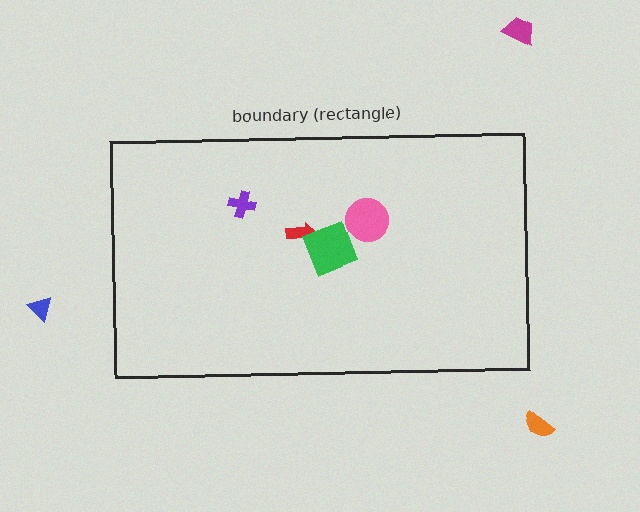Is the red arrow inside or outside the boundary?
Inside.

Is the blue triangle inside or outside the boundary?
Outside.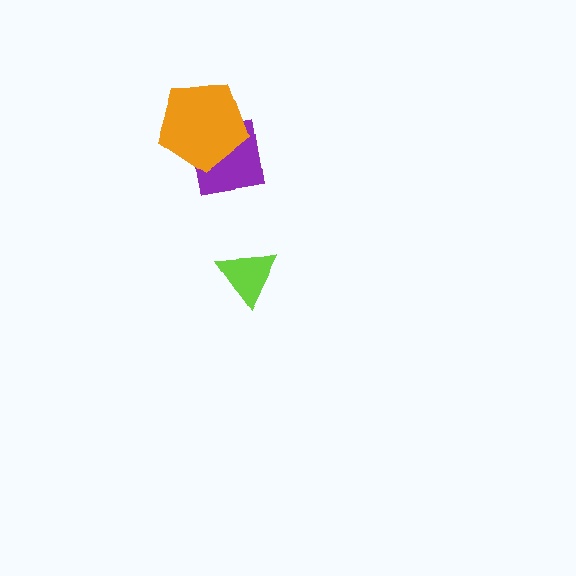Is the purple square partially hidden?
Yes, it is partially covered by another shape.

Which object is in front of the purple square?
The orange pentagon is in front of the purple square.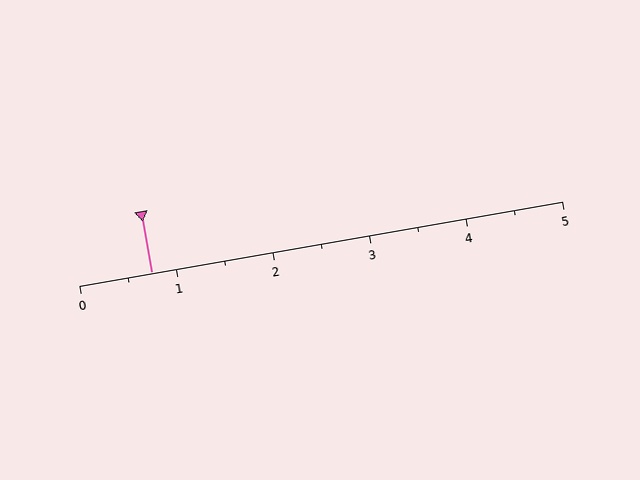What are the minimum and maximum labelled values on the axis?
The axis runs from 0 to 5.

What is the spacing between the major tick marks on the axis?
The major ticks are spaced 1 apart.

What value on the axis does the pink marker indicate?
The marker indicates approximately 0.8.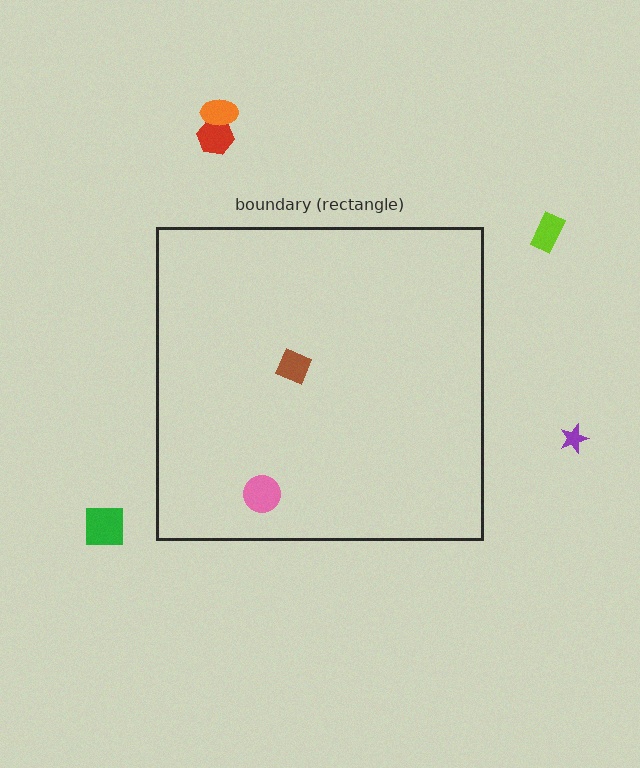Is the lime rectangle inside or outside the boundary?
Outside.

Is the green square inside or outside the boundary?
Outside.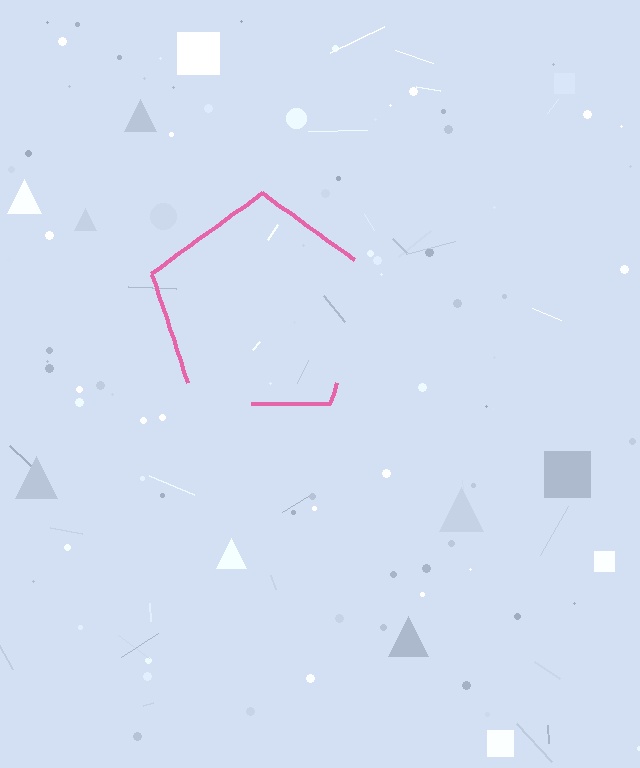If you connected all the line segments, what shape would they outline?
They would outline a pentagon.